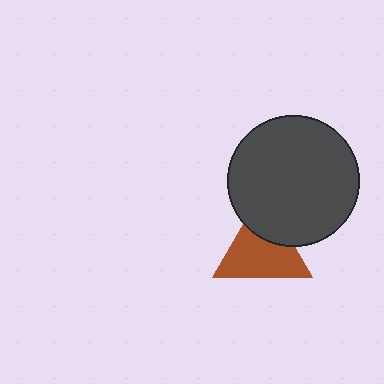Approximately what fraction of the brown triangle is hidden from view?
Roughly 31% of the brown triangle is hidden behind the dark gray circle.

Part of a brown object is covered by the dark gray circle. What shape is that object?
It is a triangle.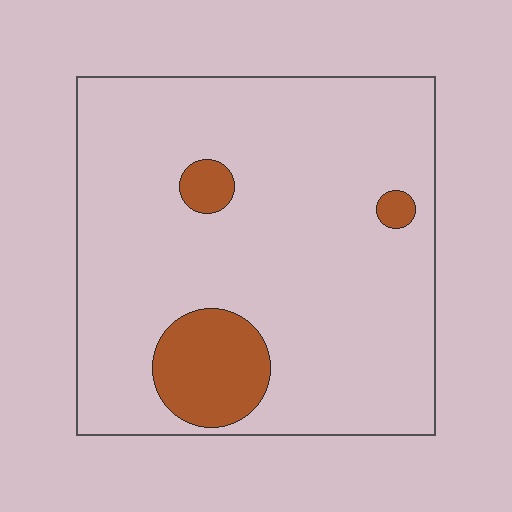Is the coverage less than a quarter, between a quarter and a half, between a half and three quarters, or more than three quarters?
Less than a quarter.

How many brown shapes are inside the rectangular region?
3.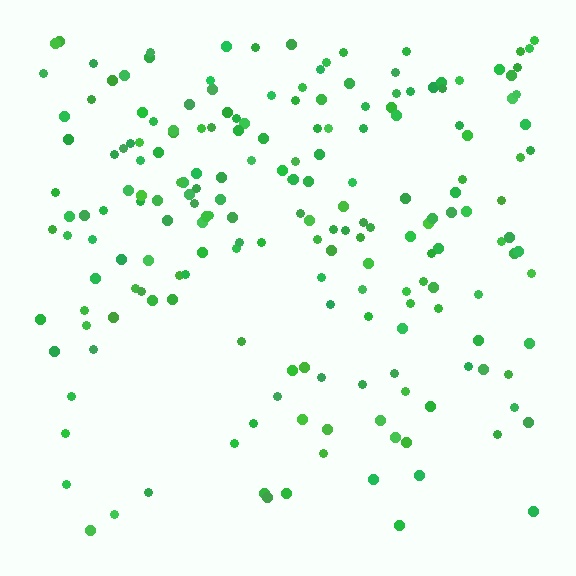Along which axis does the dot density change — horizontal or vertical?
Vertical.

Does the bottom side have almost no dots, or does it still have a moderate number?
Still a moderate number, just noticeably fewer than the top.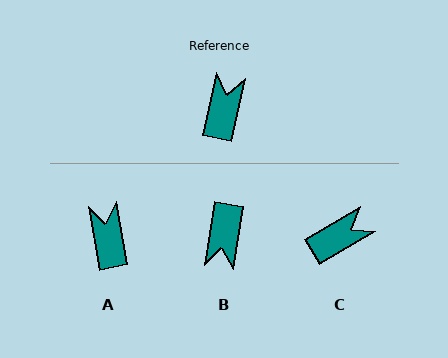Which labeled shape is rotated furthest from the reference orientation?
B, about 177 degrees away.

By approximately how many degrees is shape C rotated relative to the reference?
Approximately 47 degrees clockwise.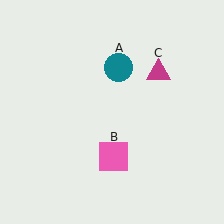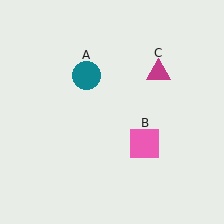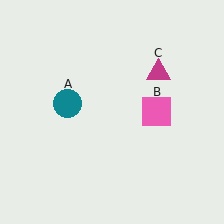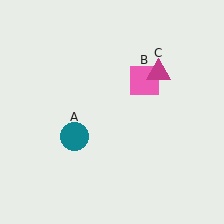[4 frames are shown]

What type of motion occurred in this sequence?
The teal circle (object A), pink square (object B) rotated counterclockwise around the center of the scene.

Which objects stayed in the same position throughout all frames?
Magenta triangle (object C) remained stationary.